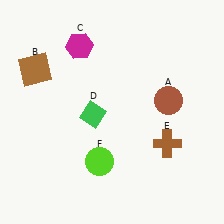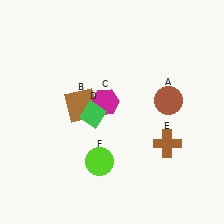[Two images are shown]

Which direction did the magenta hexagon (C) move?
The magenta hexagon (C) moved down.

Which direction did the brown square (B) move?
The brown square (B) moved right.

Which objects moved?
The objects that moved are: the brown square (B), the magenta hexagon (C).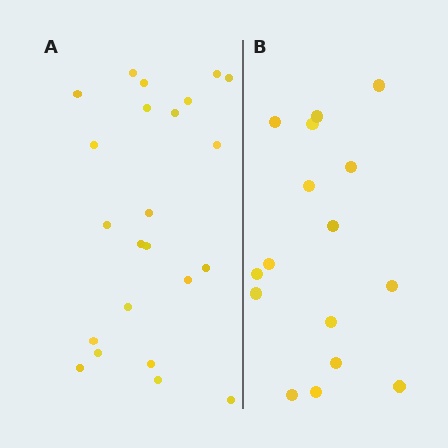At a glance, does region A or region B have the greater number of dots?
Region A (the left region) has more dots.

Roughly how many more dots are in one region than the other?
Region A has roughly 8 or so more dots than region B.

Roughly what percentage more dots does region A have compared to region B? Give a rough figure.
About 45% more.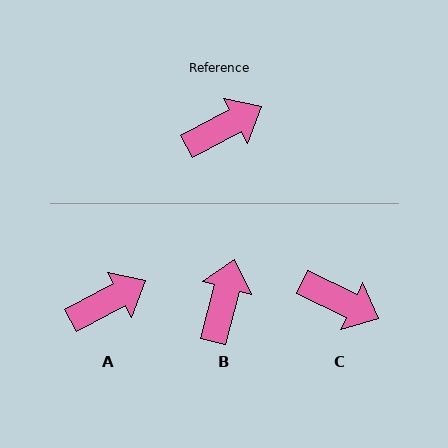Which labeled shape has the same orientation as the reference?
A.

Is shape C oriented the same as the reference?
No, it is off by about 53 degrees.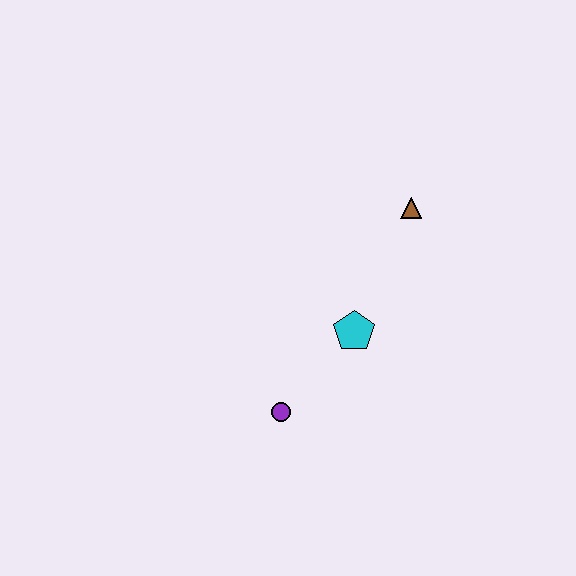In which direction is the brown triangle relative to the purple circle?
The brown triangle is above the purple circle.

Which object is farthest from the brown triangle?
The purple circle is farthest from the brown triangle.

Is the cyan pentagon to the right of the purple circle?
Yes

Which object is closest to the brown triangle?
The cyan pentagon is closest to the brown triangle.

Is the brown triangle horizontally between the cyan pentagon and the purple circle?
No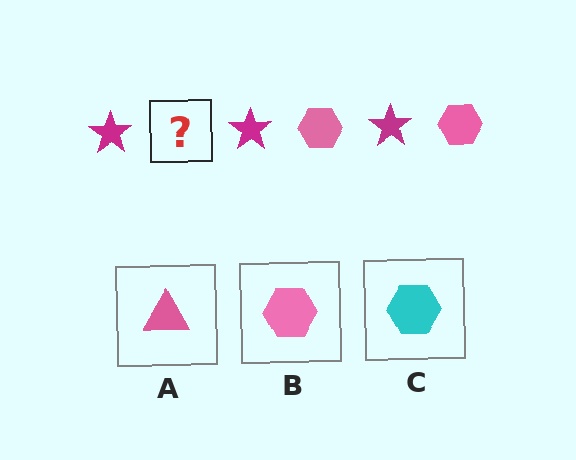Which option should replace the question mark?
Option B.